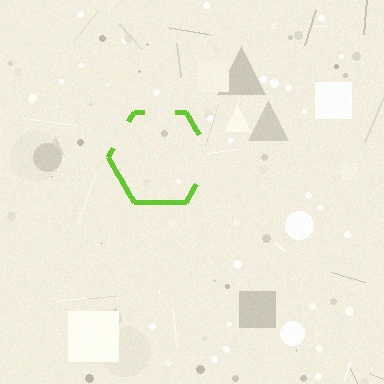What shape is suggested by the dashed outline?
The dashed outline suggests a hexagon.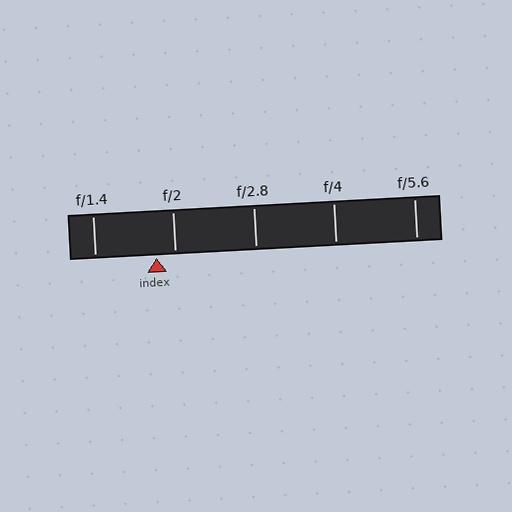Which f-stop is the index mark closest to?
The index mark is closest to f/2.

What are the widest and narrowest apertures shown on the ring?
The widest aperture shown is f/1.4 and the narrowest is f/5.6.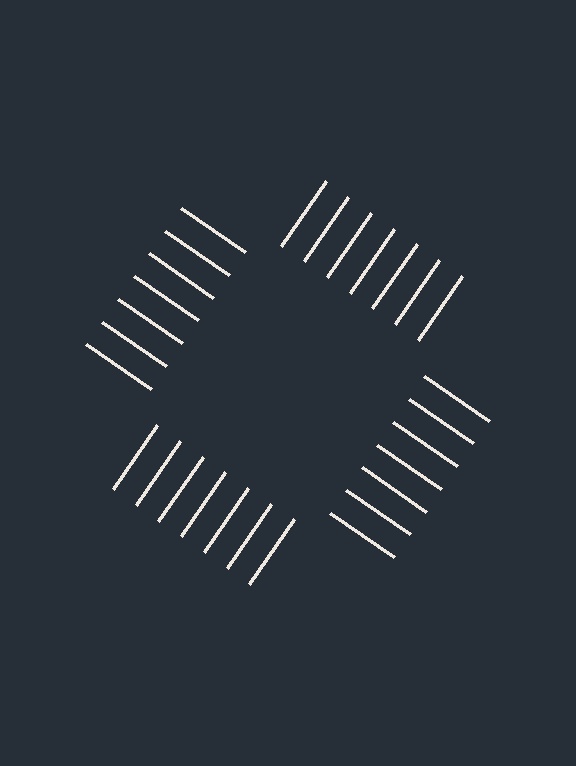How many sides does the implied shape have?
4 sides — the line-ends trace a square.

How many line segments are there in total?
28 — 7 along each of the 4 edges.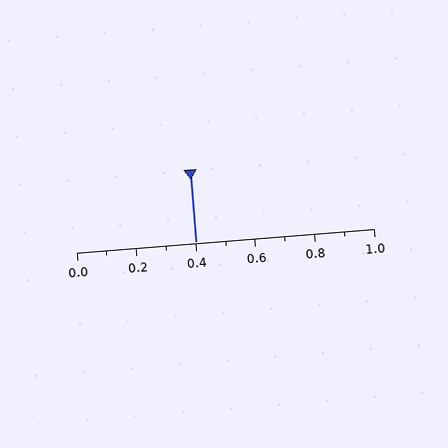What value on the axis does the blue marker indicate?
The marker indicates approximately 0.4.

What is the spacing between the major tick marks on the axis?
The major ticks are spaced 0.2 apart.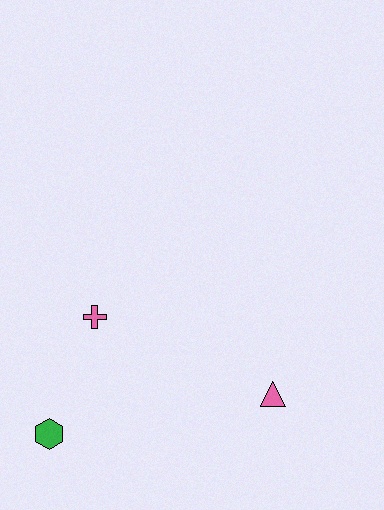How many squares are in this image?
There are no squares.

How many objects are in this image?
There are 3 objects.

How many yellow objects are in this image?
There are no yellow objects.